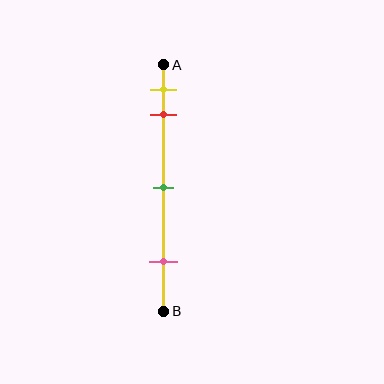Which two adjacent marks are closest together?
The yellow and red marks are the closest adjacent pair.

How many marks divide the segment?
There are 4 marks dividing the segment.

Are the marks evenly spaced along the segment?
No, the marks are not evenly spaced.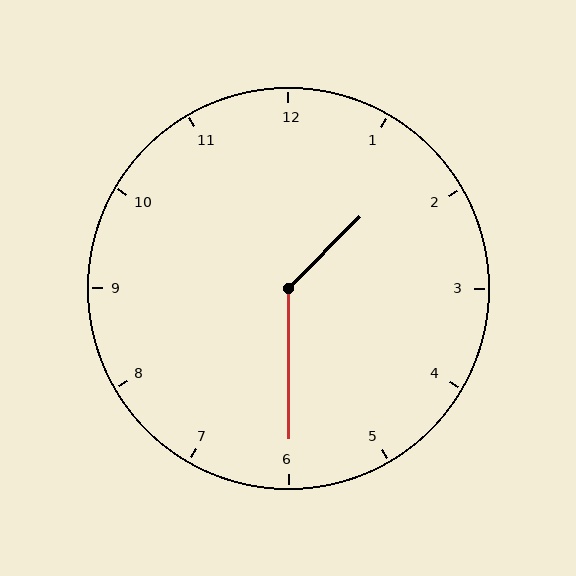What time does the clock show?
1:30.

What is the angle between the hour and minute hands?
Approximately 135 degrees.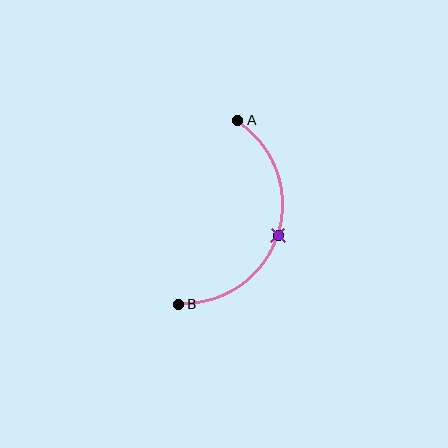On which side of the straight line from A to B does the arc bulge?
The arc bulges to the right of the straight line connecting A and B.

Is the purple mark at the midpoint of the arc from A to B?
Yes. The purple mark lies on the arc at equal arc-length from both A and B — it is the arc midpoint.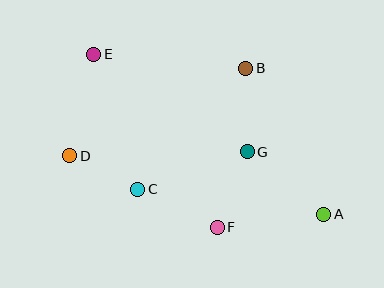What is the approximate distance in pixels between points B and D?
The distance between B and D is approximately 197 pixels.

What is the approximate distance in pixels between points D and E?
The distance between D and E is approximately 105 pixels.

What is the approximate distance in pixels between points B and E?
The distance between B and E is approximately 153 pixels.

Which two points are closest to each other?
Points C and D are closest to each other.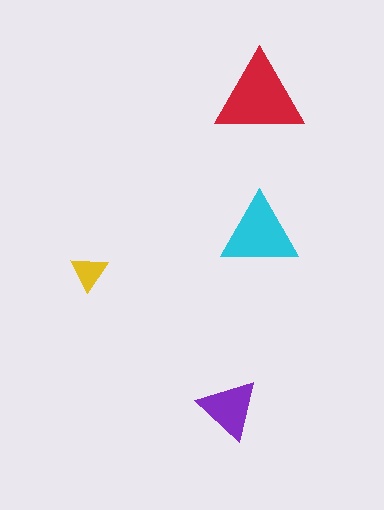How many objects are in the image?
There are 4 objects in the image.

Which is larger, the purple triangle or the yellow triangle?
The purple one.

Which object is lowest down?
The purple triangle is bottommost.